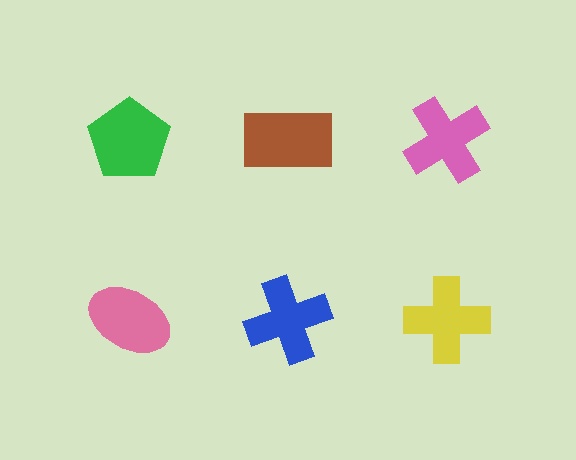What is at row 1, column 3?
A pink cross.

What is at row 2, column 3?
A yellow cross.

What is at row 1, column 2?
A brown rectangle.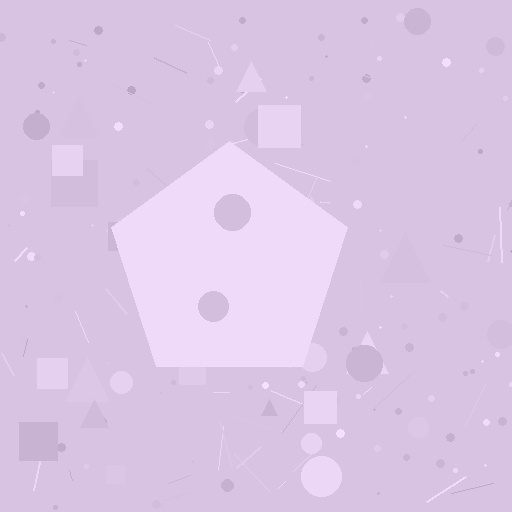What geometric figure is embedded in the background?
A pentagon is embedded in the background.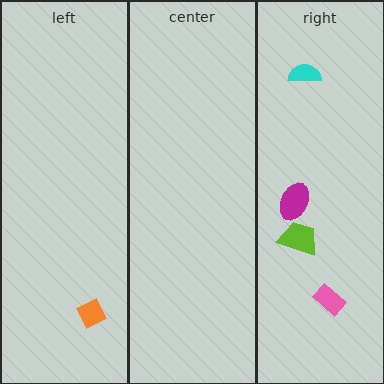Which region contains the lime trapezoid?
The right region.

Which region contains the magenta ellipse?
The right region.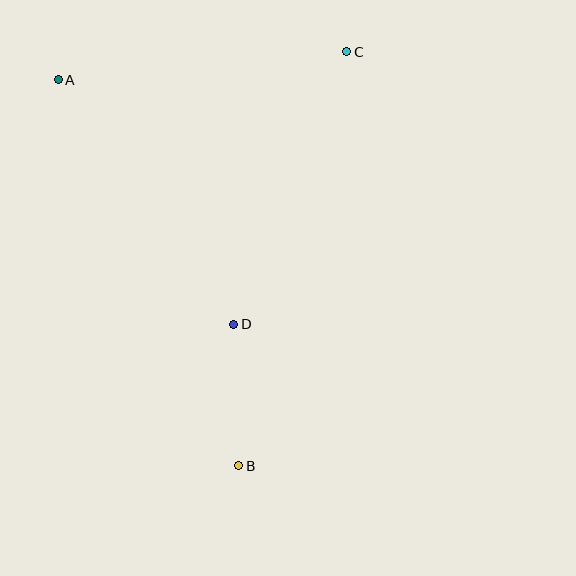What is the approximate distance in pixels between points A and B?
The distance between A and B is approximately 426 pixels.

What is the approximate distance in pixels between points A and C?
The distance between A and C is approximately 290 pixels.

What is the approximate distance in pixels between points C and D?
The distance between C and D is approximately 295 pixels.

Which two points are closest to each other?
Points B and D are closest to each other.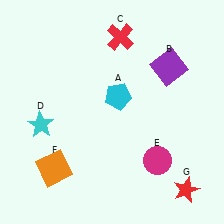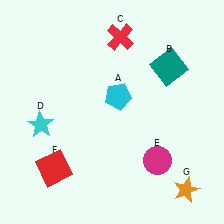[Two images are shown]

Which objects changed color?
B changed from purple to teal. F changed from orange to red. G changed from red to orange.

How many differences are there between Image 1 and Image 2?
There are 3 differences between the two images.